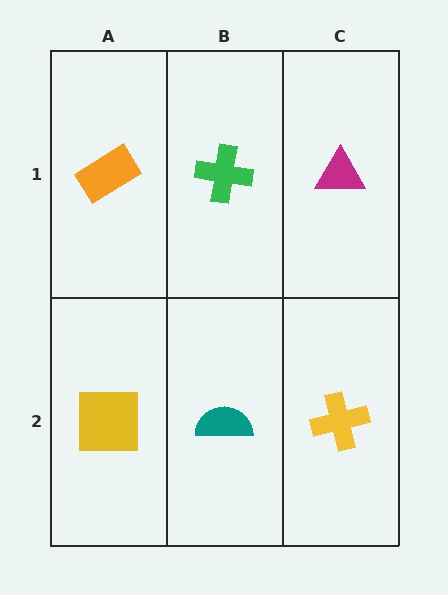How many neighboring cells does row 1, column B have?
3.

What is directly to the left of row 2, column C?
A teal semicircle.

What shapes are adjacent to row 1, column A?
A yellow square (row 2, column A), a green cross (row 1, column B).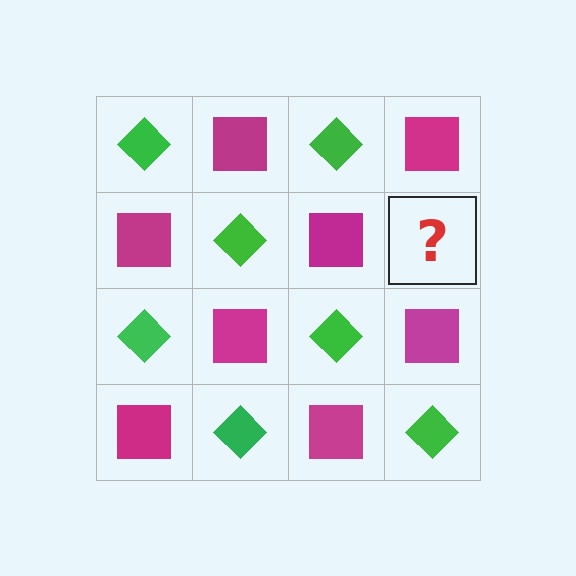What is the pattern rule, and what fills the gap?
The rule is that it alternates green diamond and magenta square in a checkerboard pattern. The gap should be filled with a green diamond.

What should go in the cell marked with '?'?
The missing cell should contain a green diamond.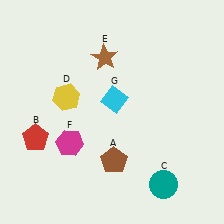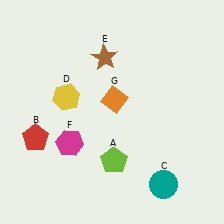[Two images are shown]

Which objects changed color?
A changed from brown to lime. G changed from cyan to orange.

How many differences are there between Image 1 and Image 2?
There are 2 differences between the two images.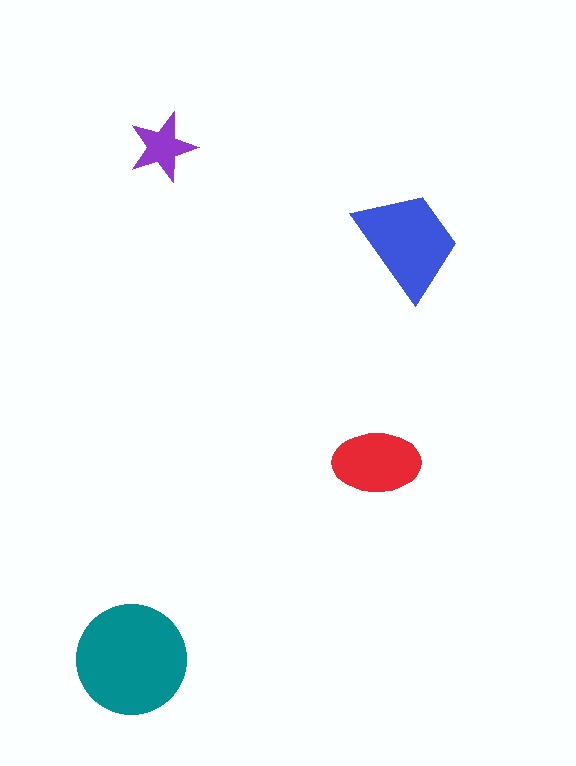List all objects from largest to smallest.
The teal circle, the blue trapezoid, the red ellipse, the purple star.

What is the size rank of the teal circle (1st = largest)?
1st.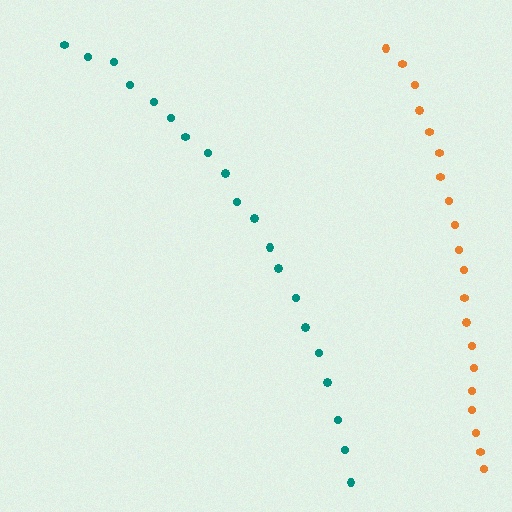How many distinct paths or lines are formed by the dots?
There are 2 distinct paths.